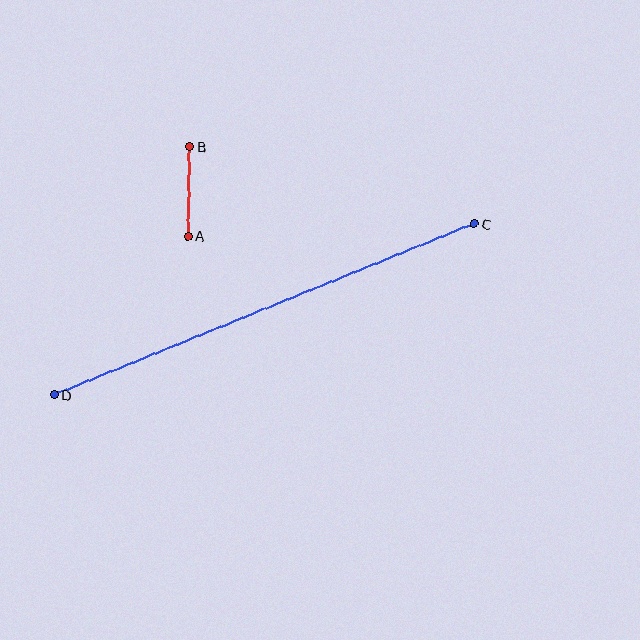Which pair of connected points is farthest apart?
Points C and D are farthest apart.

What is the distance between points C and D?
The distance is approximately 453 pixels.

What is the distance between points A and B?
The distance is approximately 89 pixels.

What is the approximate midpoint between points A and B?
The midpoint is at approximately (189, 191) pixels.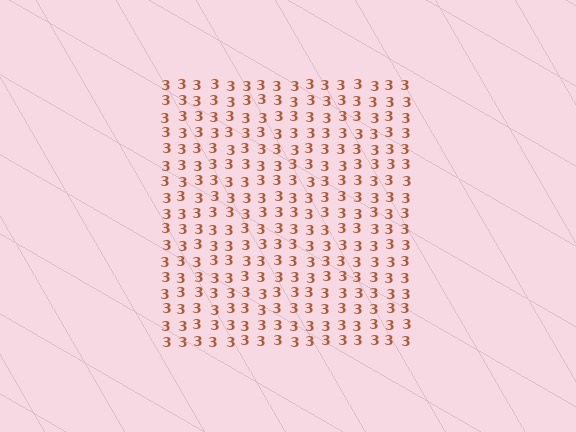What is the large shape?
The large shape is a square.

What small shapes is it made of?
It is made of small digit 3's.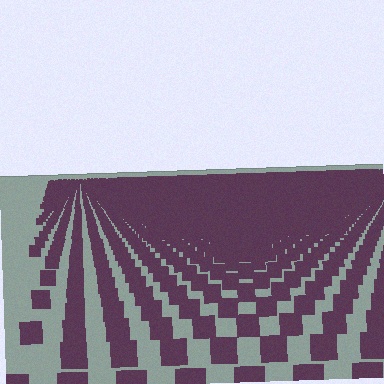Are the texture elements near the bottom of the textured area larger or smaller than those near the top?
Larger. Near the bottom, elements are closer to the viewer and appear at a bigger on-screen size.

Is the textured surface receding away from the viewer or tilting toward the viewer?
The surface is receding away from the viewer. Texture elements get smaller and denser toward the top.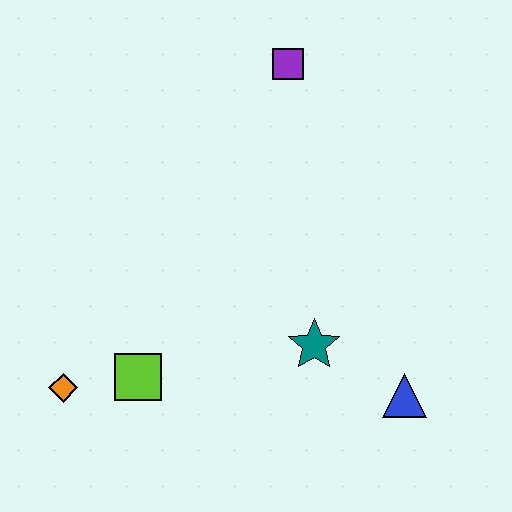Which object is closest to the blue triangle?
The teal star is closest to the blue triangle.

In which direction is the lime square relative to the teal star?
The lime square is to the left of the teal star.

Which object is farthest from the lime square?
The purple square is farthest from the lime square.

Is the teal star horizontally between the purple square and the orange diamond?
No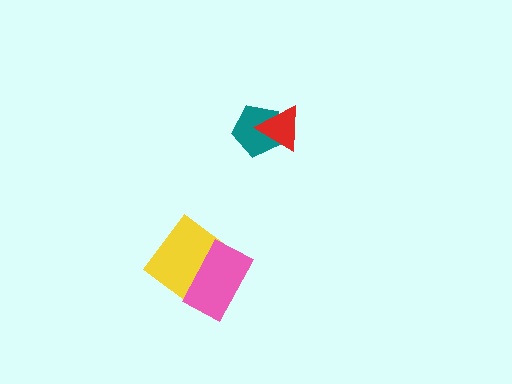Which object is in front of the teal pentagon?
The red triangle is in front of the teal pentagon.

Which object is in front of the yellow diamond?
The pink rectangle is in front of the yellow diamond.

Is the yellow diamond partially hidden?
Yes, it is partially covered by another shape.